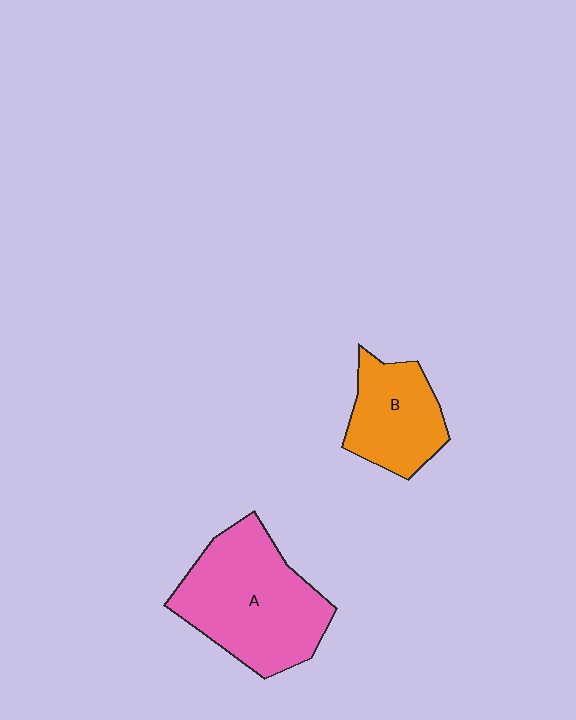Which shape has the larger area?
Shape A (pink).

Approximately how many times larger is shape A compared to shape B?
Approximately 1.7 times.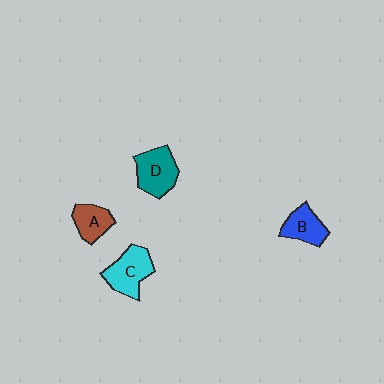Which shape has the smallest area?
Shape A (brown).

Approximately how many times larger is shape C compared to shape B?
Approximately 1.3 times.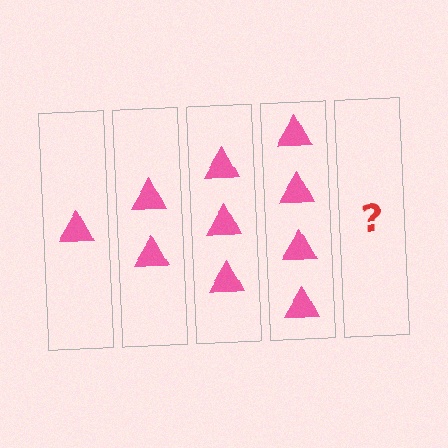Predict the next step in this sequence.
The next step is 5 triangles.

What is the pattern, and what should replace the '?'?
The pattern is that each step adds one more triangle. The '?' should be 5 triangles.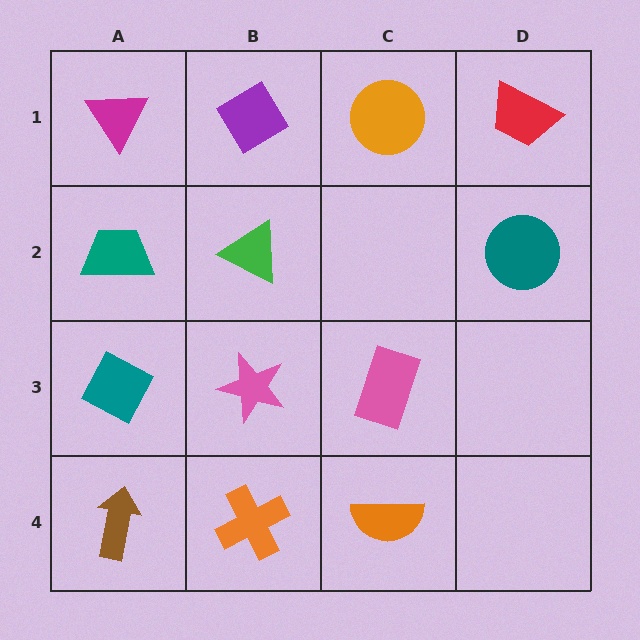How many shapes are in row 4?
3 shapes.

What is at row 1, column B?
A purple diamond.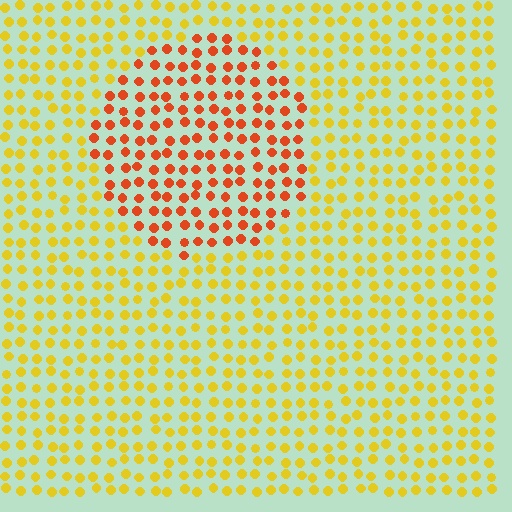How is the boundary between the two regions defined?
The boundary is defined purely by a slight shift in hue (about 41 degrees). Spacing, size, and orientation are identical on both sides.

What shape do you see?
I see a circle.